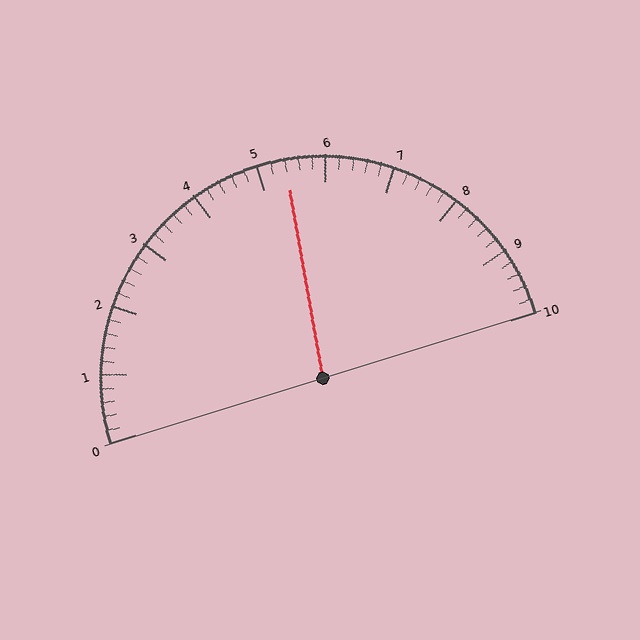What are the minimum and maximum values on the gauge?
The gauge ranges from 0 to 10.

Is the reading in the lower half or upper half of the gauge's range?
The reading is in the upper half of the range (0 to 10).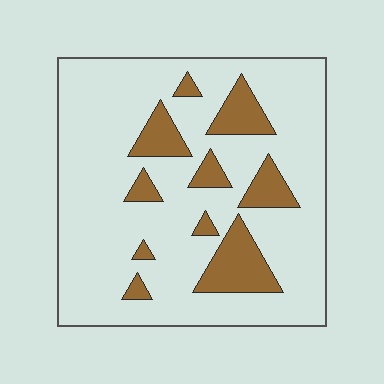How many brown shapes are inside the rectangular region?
10.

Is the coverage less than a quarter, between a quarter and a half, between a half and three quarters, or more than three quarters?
Less than a quarter.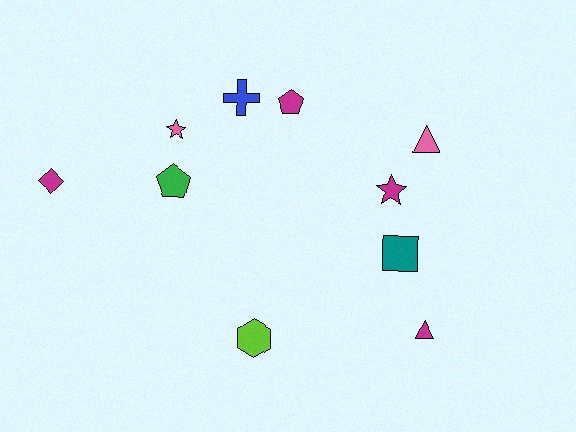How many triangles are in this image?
There are 2 triangles.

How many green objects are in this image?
There is 1 green object.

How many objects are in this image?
There are 10 objects.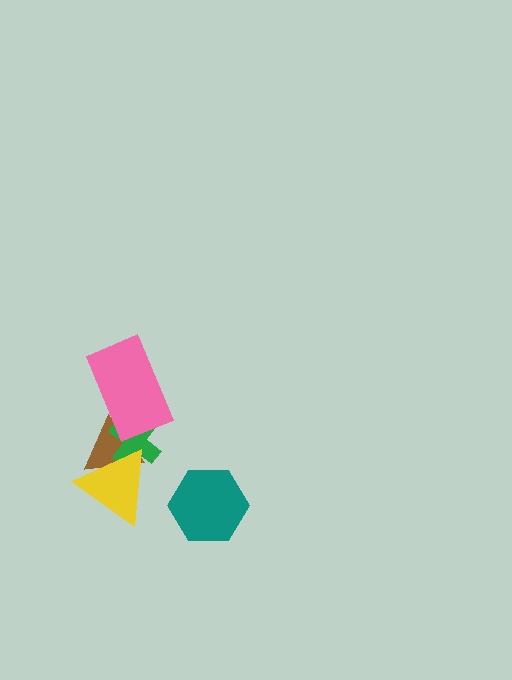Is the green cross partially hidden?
Yes, it is partially covered by another shape.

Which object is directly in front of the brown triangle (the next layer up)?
The green cross is directly in front of the brown triangle.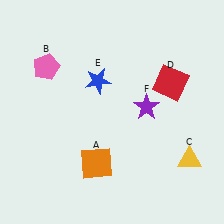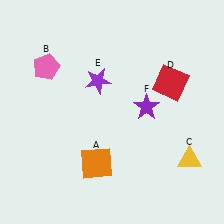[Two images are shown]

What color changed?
The star (E) changed from blue in Image 1 to purple in Image 2.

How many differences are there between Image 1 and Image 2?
There is 1 difference between the two images.